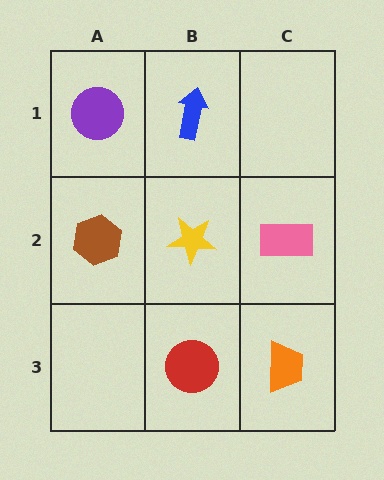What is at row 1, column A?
A purple circle.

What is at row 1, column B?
A blue arrow.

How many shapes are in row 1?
2 shapes.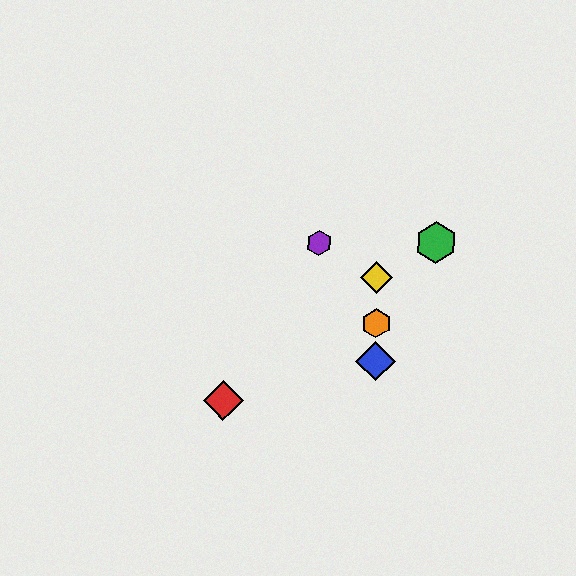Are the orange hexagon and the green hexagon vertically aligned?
No, the orange hexagon is at x≈376 and the green hexagon is at x≈436.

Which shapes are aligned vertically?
The blue diamond, the yellow diamond, the orange hexagon are aligned vertically.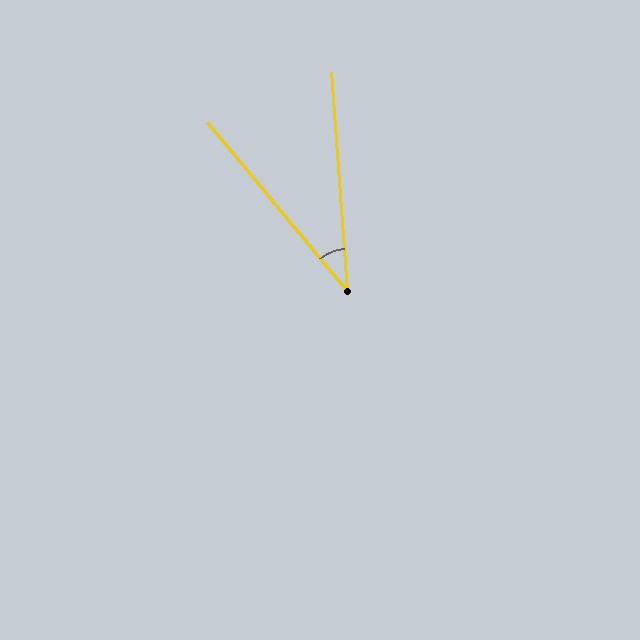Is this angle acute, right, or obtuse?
It is acute.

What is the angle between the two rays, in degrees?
Approximately 35 degrees.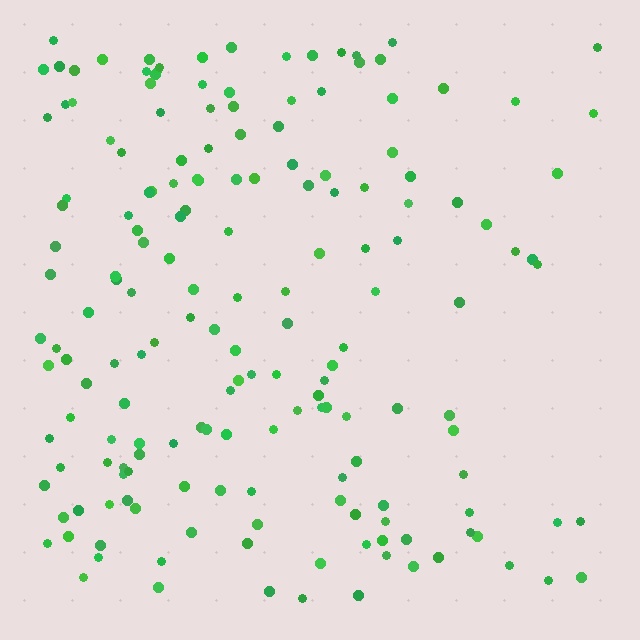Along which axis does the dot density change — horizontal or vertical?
Horizontal.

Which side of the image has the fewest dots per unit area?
The right.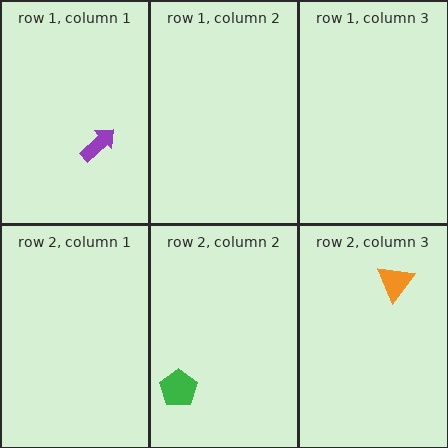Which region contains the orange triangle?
The row 2, column 3 region.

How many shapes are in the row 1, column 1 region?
1.